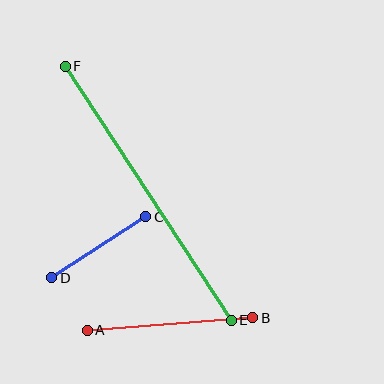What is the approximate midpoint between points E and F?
The midpoint is at approximately (148, 193) pixels.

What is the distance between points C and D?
The distance is approximately 112 pixels.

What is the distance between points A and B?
The distance is approximately 166 pixels.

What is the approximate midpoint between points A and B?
The midpoint is at approximately (170, 324) pixels.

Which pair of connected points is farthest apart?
Points E and F are farthest apart.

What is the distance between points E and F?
The distance is approximately 303 pixels.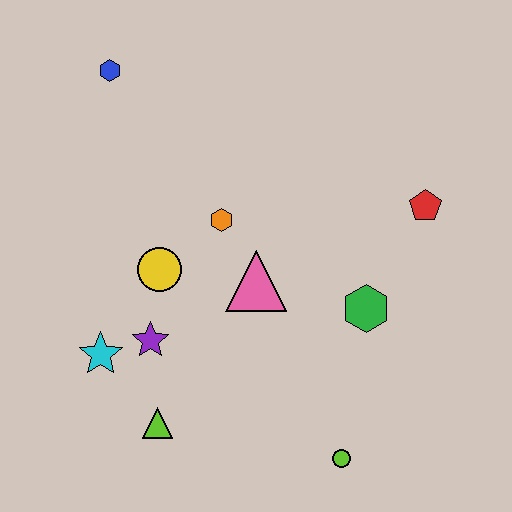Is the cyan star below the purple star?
Yes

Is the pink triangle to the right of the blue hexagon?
Yes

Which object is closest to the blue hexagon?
The orange hexagon is closest to the blue hexagon.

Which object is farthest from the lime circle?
The blue hexagon is farthest from the lime circle.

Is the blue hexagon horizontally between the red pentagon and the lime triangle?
No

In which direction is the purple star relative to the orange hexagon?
The purple star is below the orange hexagon.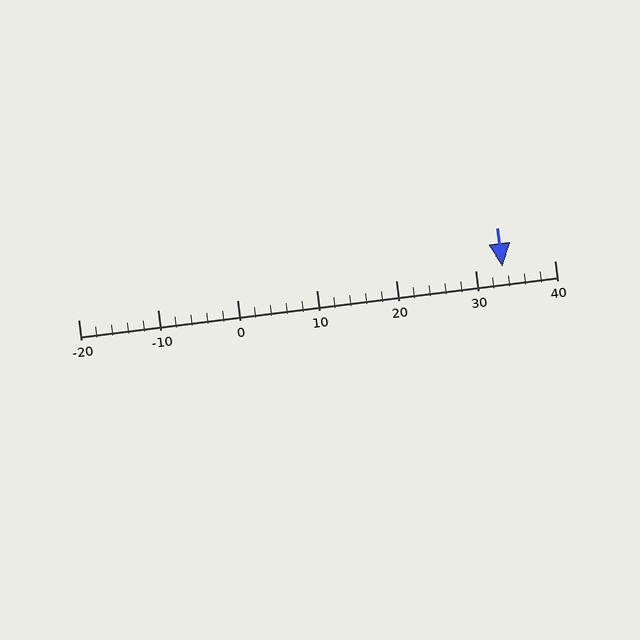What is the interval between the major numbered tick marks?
The major tick marks are spaced 10 units apart.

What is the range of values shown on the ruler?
The ruler shows values from -20 to 40.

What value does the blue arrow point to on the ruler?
The blue arrow points to approximately 33.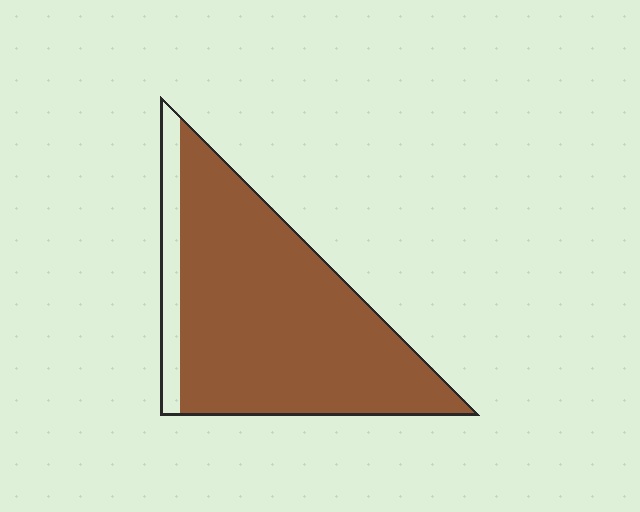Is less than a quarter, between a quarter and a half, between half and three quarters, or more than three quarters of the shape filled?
More than three quarters.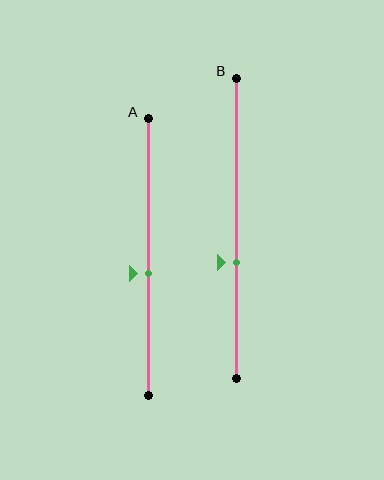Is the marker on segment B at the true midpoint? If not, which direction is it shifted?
No, the marker on segment B is shifted downward by about 11% of the segment length.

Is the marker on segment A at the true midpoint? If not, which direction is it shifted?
No, the marker on segment A is shifted downward by about 6% of the segment length.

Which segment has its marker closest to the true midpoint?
Segment A has its marker closest to the true midpoint.